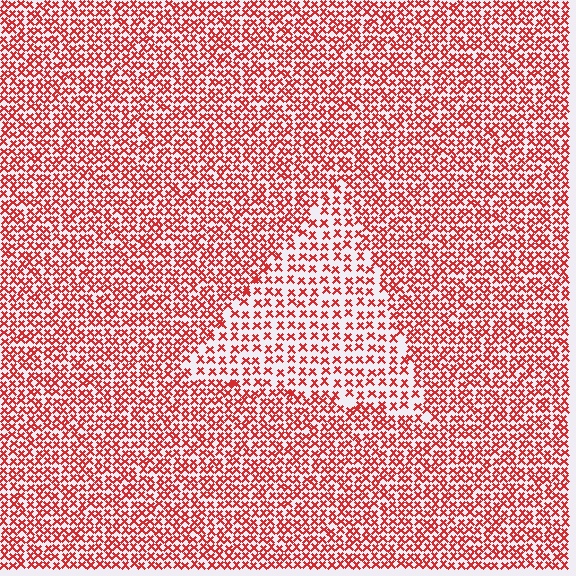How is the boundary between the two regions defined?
The boundary is defined by a change in element density (approximately 1.8x ratio). All elements are the same color, size, and shape.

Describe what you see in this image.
The image contains small red elements arranged at two different densities. A triangle-shaped region is visible where the elements are less densely packed than the surrounding area.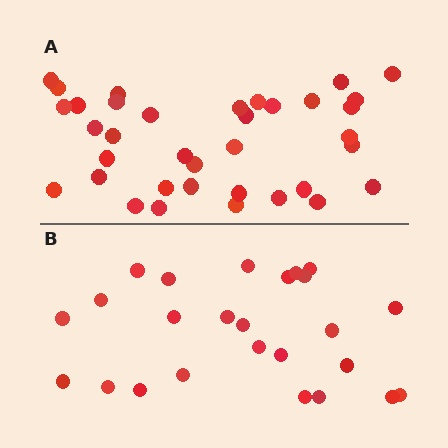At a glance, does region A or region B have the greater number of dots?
Region A (the top region) has more dots.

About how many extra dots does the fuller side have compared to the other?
Region A has roughly 12 or so more dots than region B.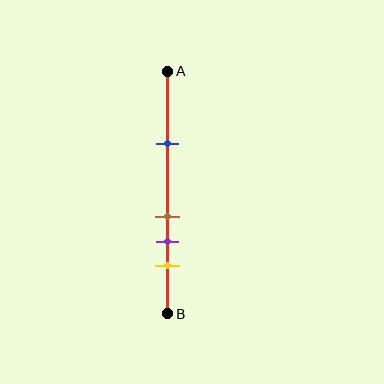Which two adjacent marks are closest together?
The brown and purple marks are the closest adjacent pair.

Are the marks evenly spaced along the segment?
No, the marks are not evenly spaced.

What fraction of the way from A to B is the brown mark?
The brown mark is approximately 60% (0.6) of the way from A to B.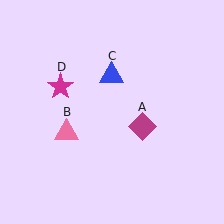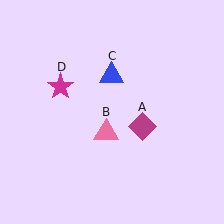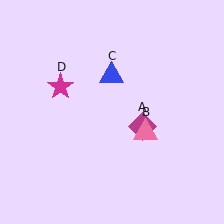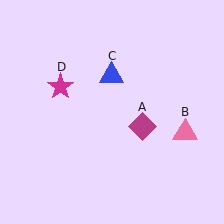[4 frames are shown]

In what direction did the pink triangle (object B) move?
The pink triangle (object B) moved right.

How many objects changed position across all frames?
1 object changed position: pink triangle (object B).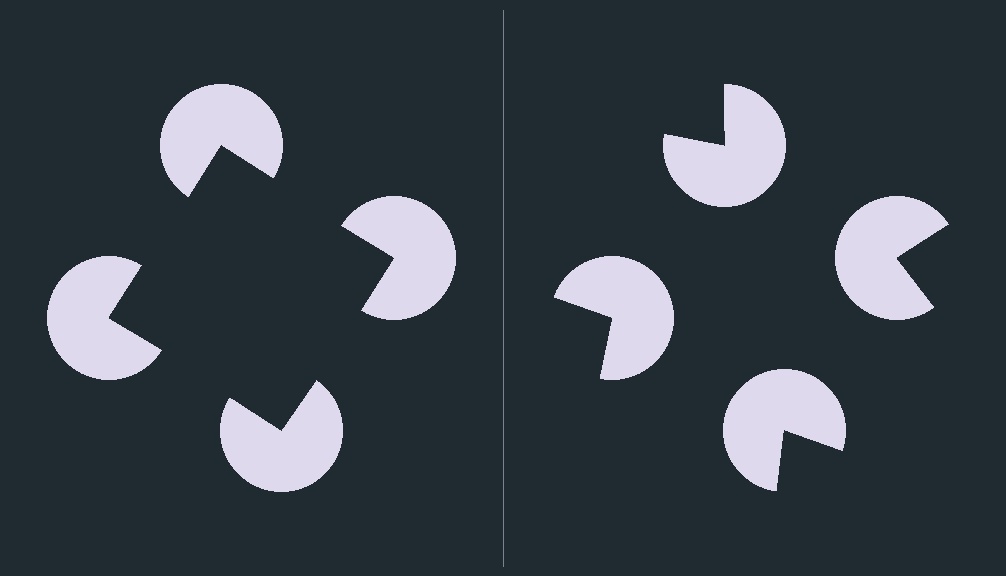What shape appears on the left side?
An illusory square.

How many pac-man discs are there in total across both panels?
8 — 4 on each side.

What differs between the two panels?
The pac-man discs are positioned identically on both sides; only the wedge orientations differ. On the left they align to a square; on the right they are misaligned.